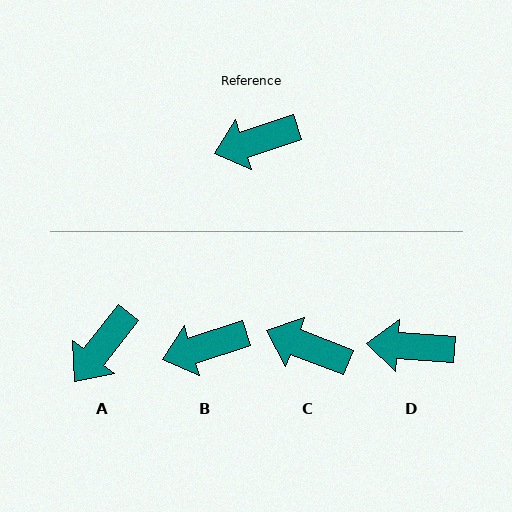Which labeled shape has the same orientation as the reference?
B.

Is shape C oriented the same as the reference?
No, it is off by about 39 degrees.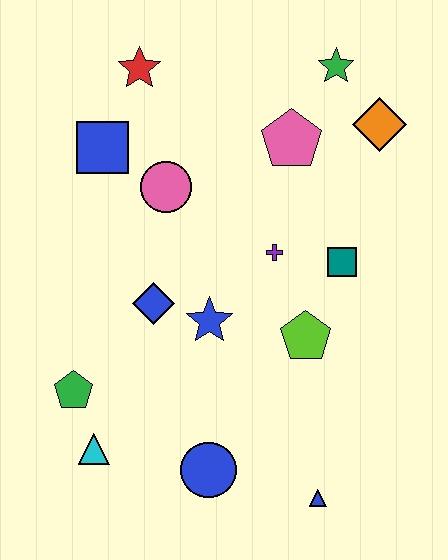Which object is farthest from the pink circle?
The blue triangle is farthest from the pink circle.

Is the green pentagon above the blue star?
No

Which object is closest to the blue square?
The pink circle is closest to the blue square.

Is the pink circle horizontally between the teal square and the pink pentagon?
No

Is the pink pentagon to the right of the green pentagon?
Yes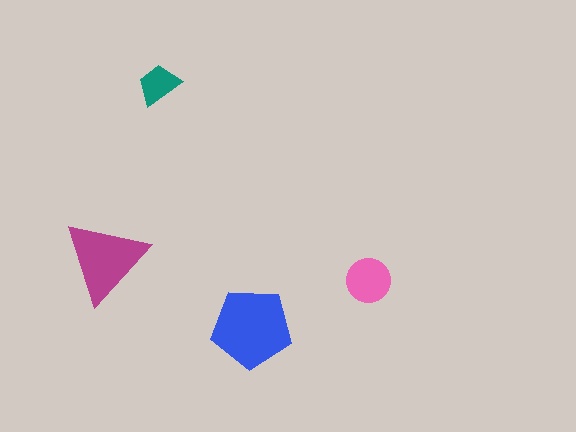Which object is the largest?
The blue pentagon.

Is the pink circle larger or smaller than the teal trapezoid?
Larger.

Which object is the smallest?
The teal trapezoid.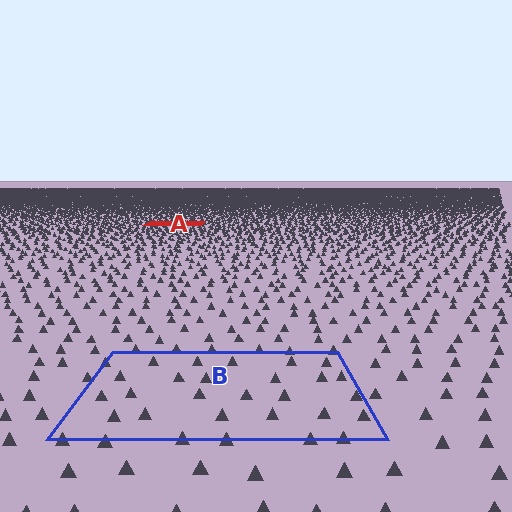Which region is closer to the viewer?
Region B is closer. The texture elements there are larger and more spread out.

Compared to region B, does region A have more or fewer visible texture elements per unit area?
Region A has more texture elements per unit area — they are packed more densely because it is farther away.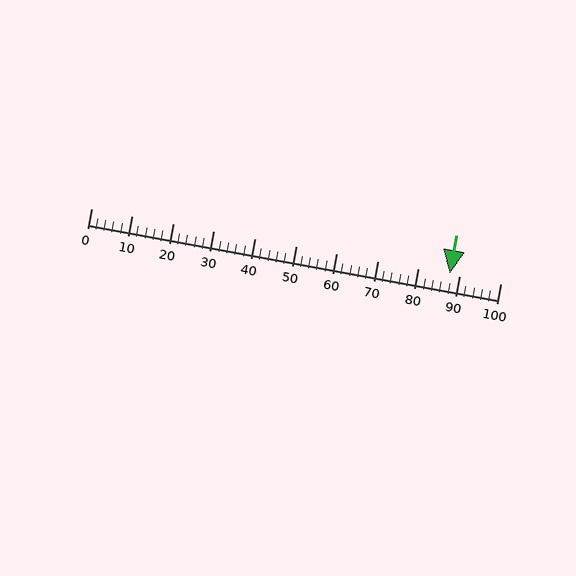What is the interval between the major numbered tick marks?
The major tick marks are spaced 10 units apart.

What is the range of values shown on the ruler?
The ruler shows values from 0 to 100.